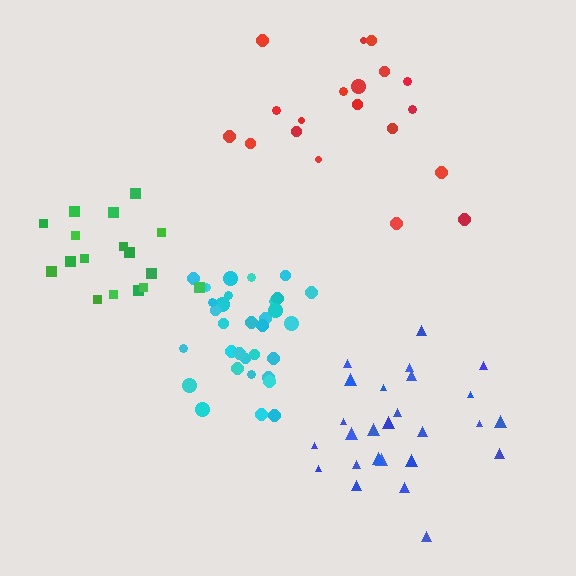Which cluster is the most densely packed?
Cyan.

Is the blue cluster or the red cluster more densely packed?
Blue.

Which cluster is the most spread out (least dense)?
Red.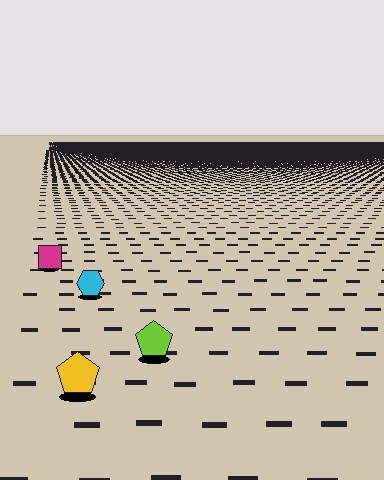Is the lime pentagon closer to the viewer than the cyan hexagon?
Yes. The lime pentagon is closer — you can tell from the texture gradient: the ground texture is coarser near it.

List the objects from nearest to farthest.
From nearest to farthest: the yellow pentagon, the lime pentagon, the cyan hexagon, the magenta square.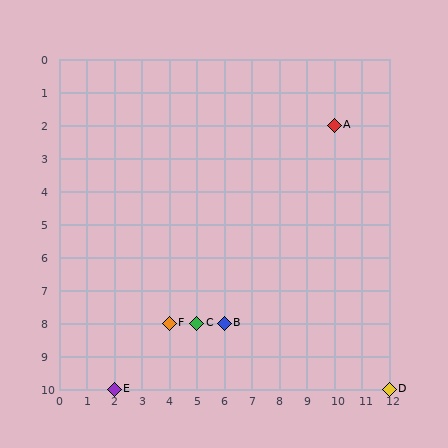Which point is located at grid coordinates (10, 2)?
Point A is at (10, 2).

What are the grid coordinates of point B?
Point B is at grid coordinates (6, 8).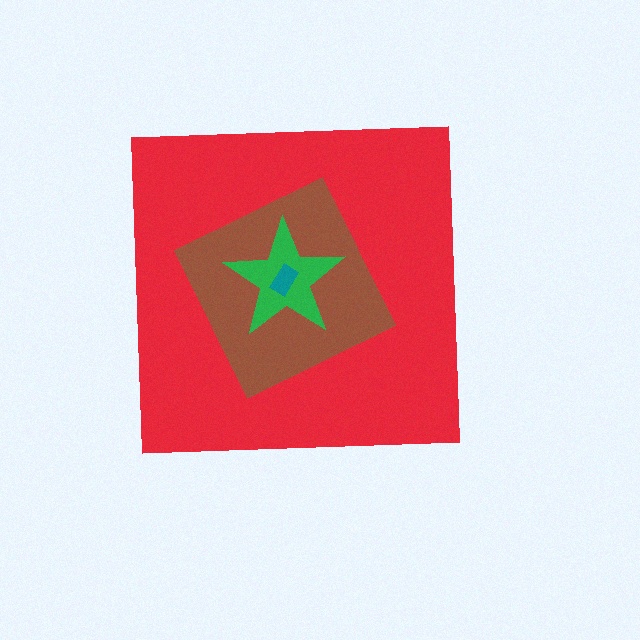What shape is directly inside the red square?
The brown square.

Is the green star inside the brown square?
Yes.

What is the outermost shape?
The red square.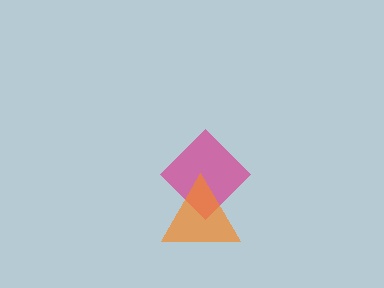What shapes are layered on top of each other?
The layered shapes are: a magenta diamond, an orange triangle.